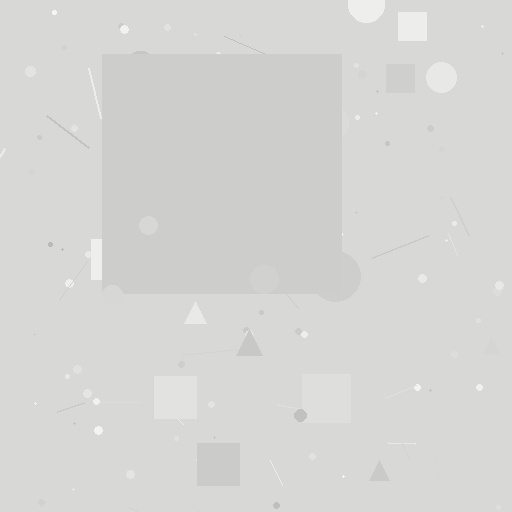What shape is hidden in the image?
A square is hidden in the image.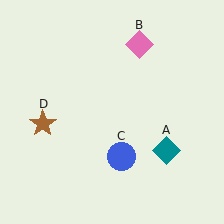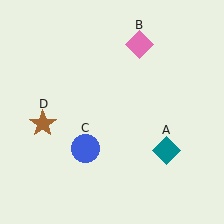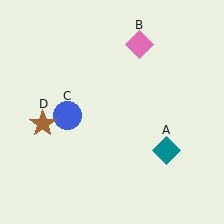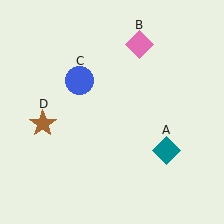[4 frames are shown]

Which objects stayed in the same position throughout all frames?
Teal diamond (object A) and pink diamond (object B) and brown star (object D) remained stationary.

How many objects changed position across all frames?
1 object changed position: blue circle (object C).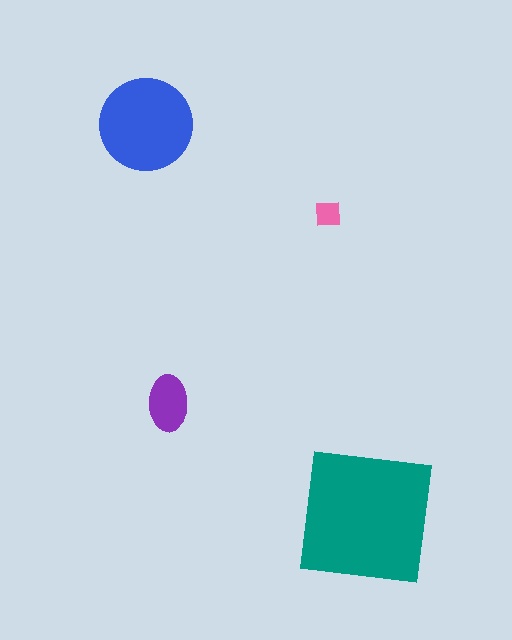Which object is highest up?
The blue circle is topmost.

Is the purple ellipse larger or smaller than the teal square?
Smaller.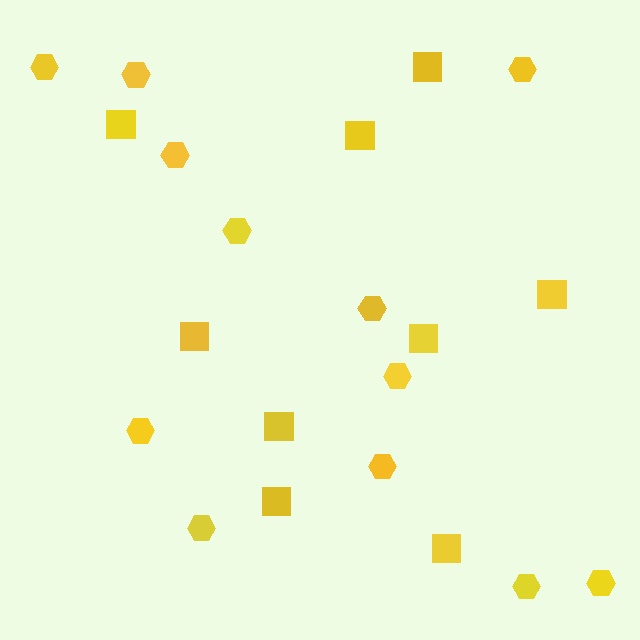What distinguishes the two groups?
There are 2 groups: one group of squares (9) and one group of hexagons (12).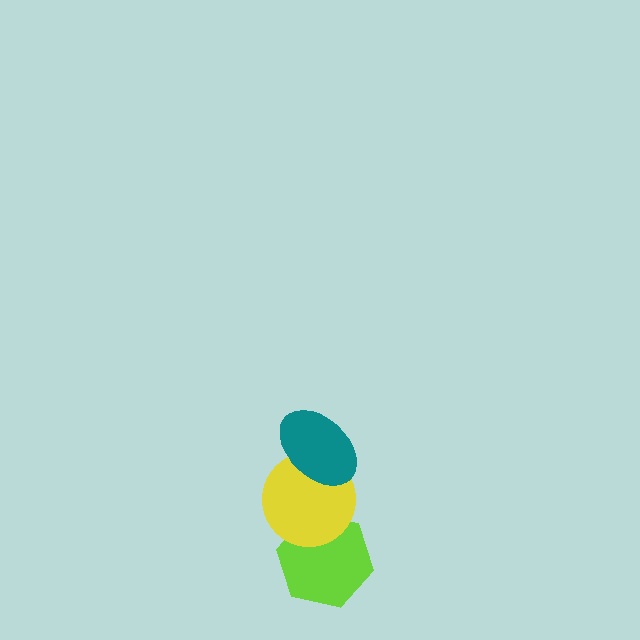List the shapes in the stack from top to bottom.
From top to bottom: the teal ellipse, the yellow circle, the lime hexagon.